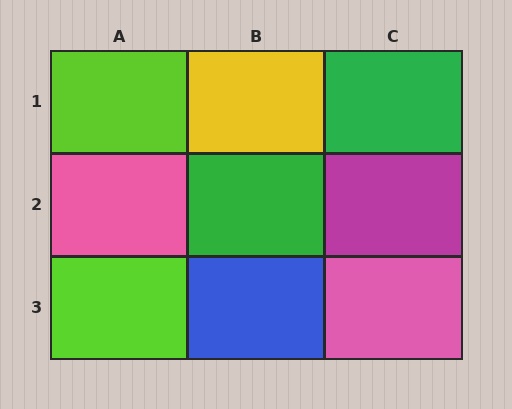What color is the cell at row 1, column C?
Green.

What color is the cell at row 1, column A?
Lime.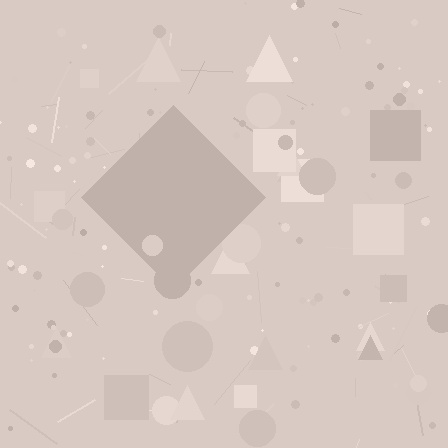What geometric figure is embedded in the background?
A diamond is embedded in the background.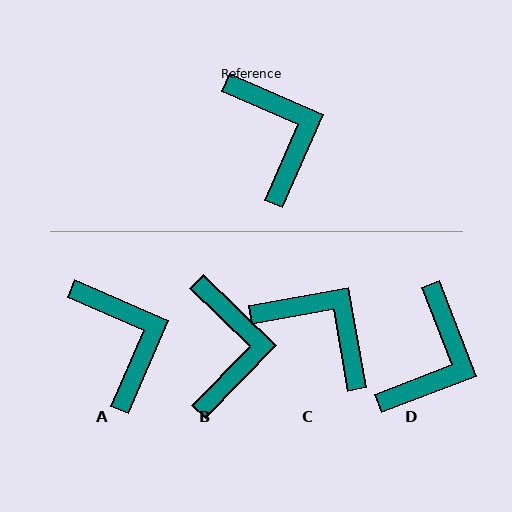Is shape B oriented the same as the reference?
No, it is off by about 21 degrees.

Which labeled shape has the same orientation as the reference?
A.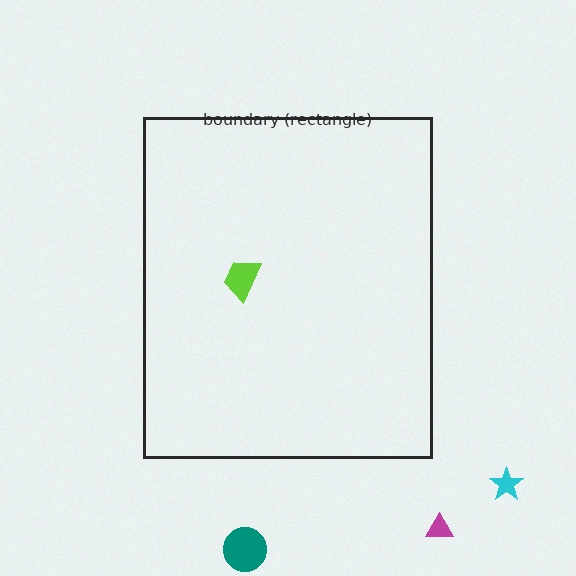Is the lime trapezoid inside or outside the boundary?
Inside.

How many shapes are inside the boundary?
1 inside, 3 outside.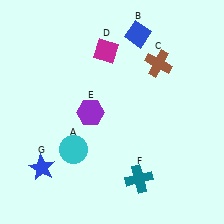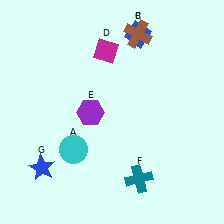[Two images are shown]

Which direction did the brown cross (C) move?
The brown cross (C) moved up.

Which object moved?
The brown cross (C) moved up.